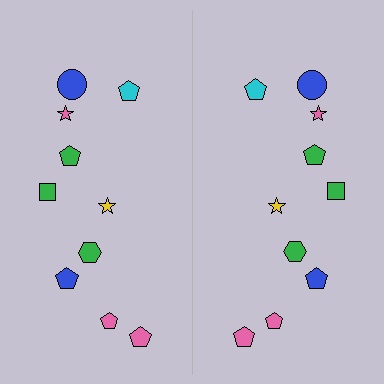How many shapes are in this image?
There are 20 shapes in this image.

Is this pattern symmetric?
Yes, this pattern has bilateral (reflection) symmetry.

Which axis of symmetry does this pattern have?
The pattern has a vertical axis of symmetry running through the center of the image.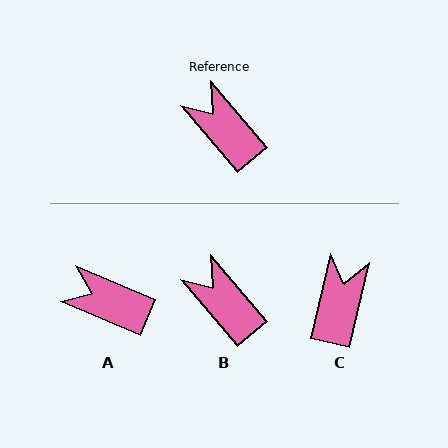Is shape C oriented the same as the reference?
No, it is off by about 53 degrees.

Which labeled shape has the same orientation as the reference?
B.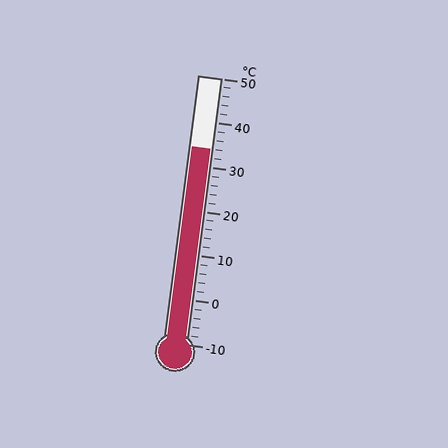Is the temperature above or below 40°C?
The temperature is below 40°C.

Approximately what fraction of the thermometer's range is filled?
The thermometer is filled to approximately 75% of its range.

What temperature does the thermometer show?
The thermometer shows approximately 34°C.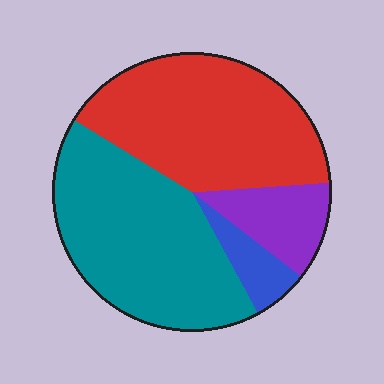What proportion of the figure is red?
Red takes up between a quarter and a half of the figure.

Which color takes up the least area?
Blue, at roughly 5%.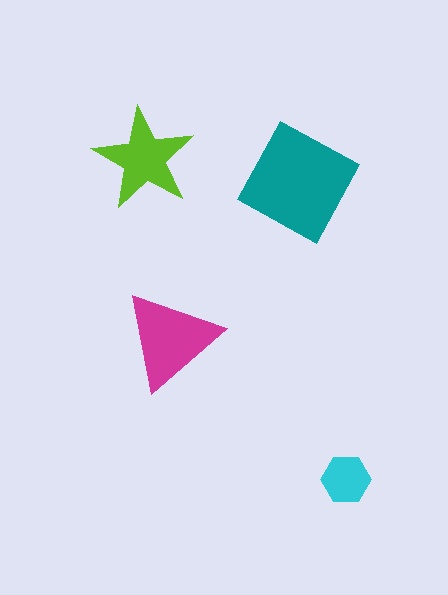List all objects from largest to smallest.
The teal square, the magenta triangle, the lime star, the cyan hexagon.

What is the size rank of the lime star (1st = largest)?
3rd.